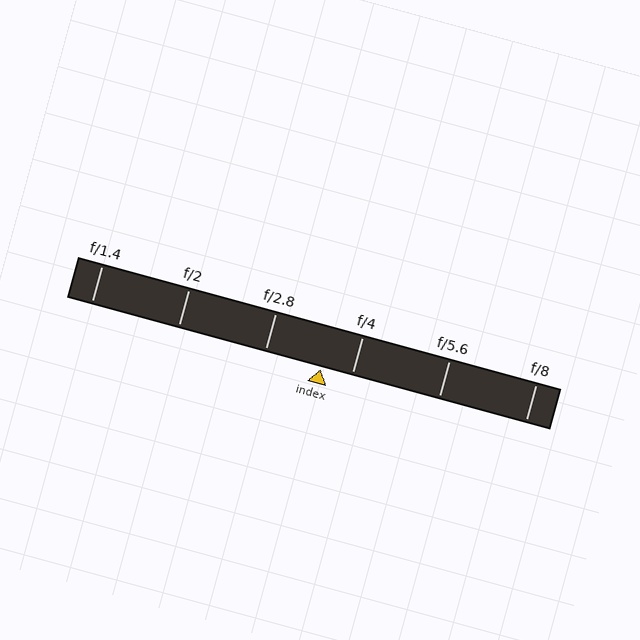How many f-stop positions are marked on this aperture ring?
There are 6 f-stop positions marked.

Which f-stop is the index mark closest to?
The index mark is closest to f/4.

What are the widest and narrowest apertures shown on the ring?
The widest aperture shown is f/1.4 and the narrowest is f/8.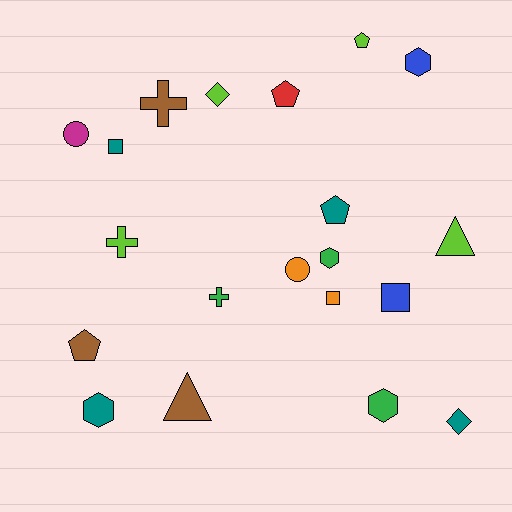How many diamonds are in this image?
There are 2 diamonds.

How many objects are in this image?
There are 20 objects.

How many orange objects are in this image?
There are 2 orange objects.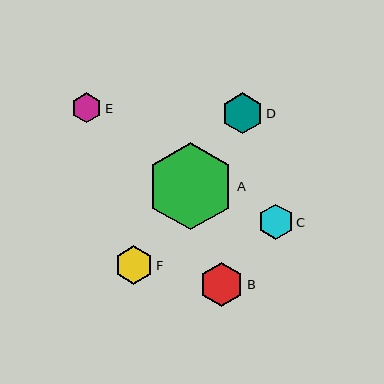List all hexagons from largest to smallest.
From largest to smallest: A, B, D, F, C, E.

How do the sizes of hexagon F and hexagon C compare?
Hexagon F and hexagon C are approximately the same size.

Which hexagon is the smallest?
Hexagon E is the smallest with a size of approximately 30 pixels.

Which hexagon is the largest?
Hexagon A is the largest with a size of approximately 87 pixels.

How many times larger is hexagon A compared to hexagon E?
Hexagon A is approximately 2.9 times the size of hexagon E.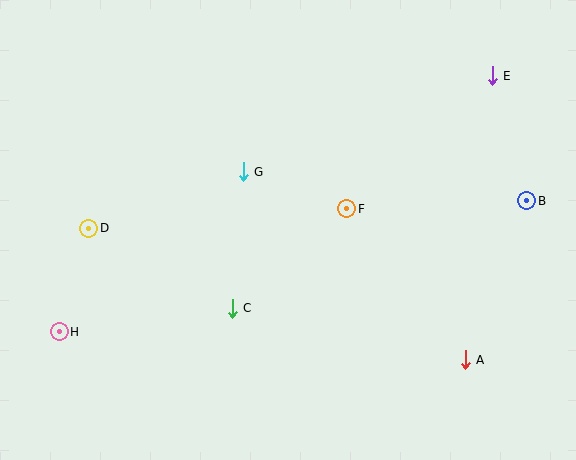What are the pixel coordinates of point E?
Point E is at (492, 76).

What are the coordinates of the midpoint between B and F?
The midpoint between B and F is at (437, 205).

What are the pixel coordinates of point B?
Point B is at (527, 201).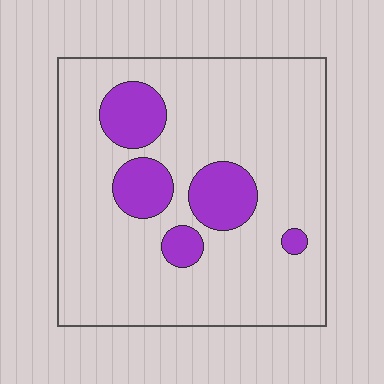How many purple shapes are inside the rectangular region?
5.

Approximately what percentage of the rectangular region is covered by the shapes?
Approximately 15%.